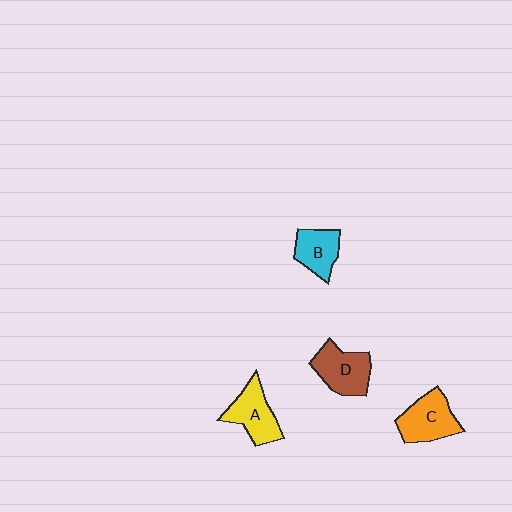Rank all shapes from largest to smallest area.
From largest to smallest: C (orange), D (brown), A (yellow), B (cyan).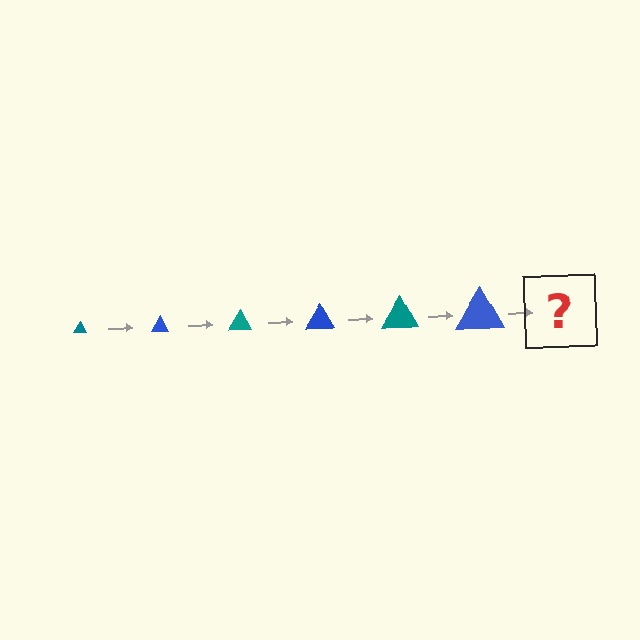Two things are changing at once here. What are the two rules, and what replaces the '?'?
The two rules are that the triangle grows larger each step and the color cycles through teal and blue. The '?' should be a teal triangle, larger than the previous one.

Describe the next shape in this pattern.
It should be a teal triangle, larger than the previous one.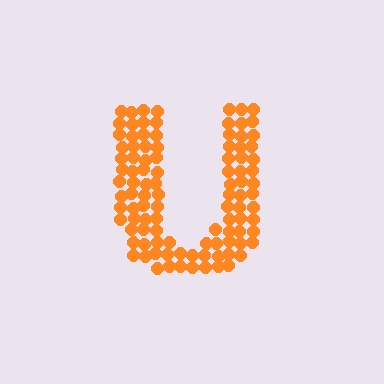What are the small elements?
The small elements are circles.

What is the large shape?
The large shape is the letter U.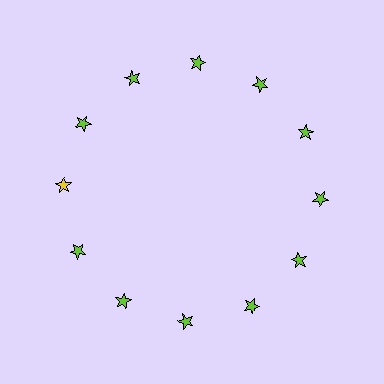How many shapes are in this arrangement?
There are 12 shapes arranged in a ring pattern.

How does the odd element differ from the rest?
It has a different color: yellow instead of lime.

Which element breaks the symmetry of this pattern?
The yellow star at roughly the 9 o'clock position breaks the symmetry. All other shapes are lime stars.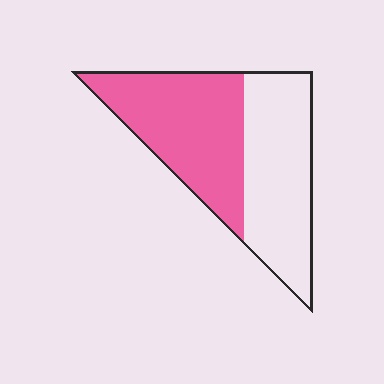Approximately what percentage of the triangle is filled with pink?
Approximately 50%.